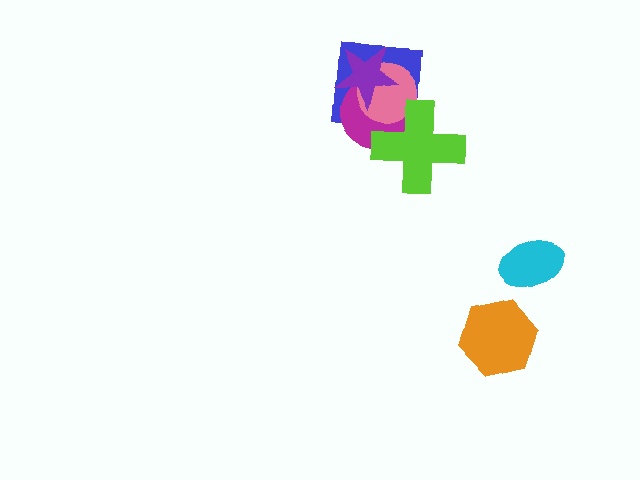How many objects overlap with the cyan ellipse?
0 objects overlap with the cyan ellipse.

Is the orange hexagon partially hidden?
No, no other shape covers it.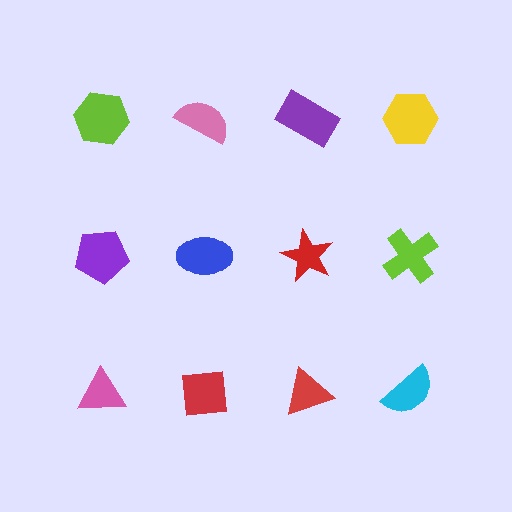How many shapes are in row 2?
4 shapes.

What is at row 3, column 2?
A red square.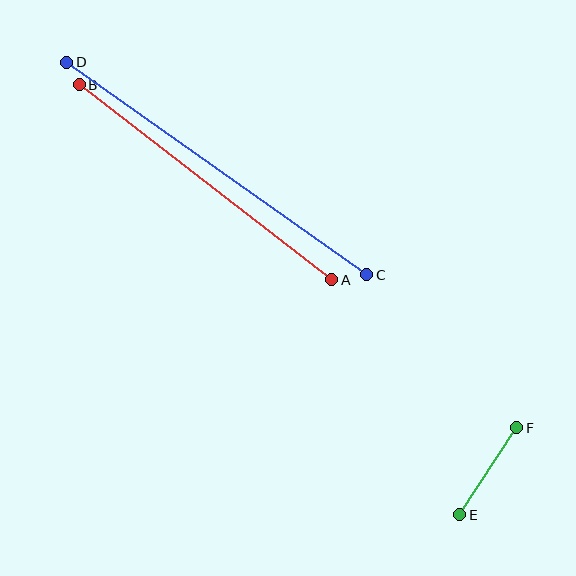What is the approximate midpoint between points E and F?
The midpoint is at approximately (488, 471) pixels.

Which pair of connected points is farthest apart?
Points C and D are farthest apart.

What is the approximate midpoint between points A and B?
The midpoint is at approximately (205, 182) pixels.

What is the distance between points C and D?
The distance is approximately 368 pixels.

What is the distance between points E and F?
The distance is approximately 104 pixels.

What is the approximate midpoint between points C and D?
The midpoint is at approximately (217, 169) pixels.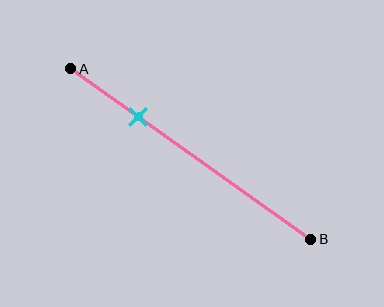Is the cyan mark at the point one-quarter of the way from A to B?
No, the mark is at about 30% from A, not at the 25% one-quarter point.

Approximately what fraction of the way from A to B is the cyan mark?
The cyan mark is approximately 30% of the way from A to B.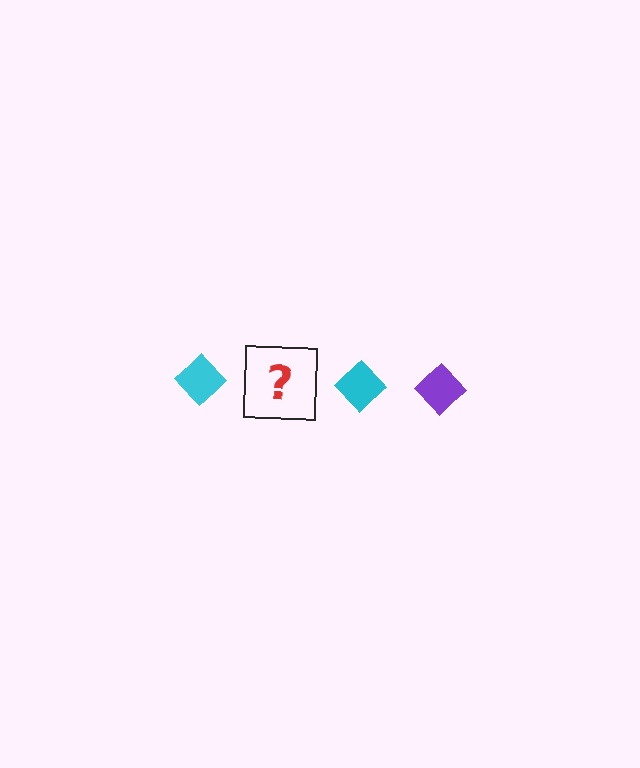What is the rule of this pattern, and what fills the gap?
The rule is that the pattern cycles through cyan, purple diamonds. The gap should be filled with a purple diamond.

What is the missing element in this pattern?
The missing element is a purple diamond.